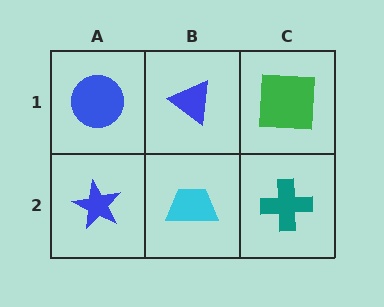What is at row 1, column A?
A blue circle.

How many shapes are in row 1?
3 shapes.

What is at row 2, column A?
A blue star.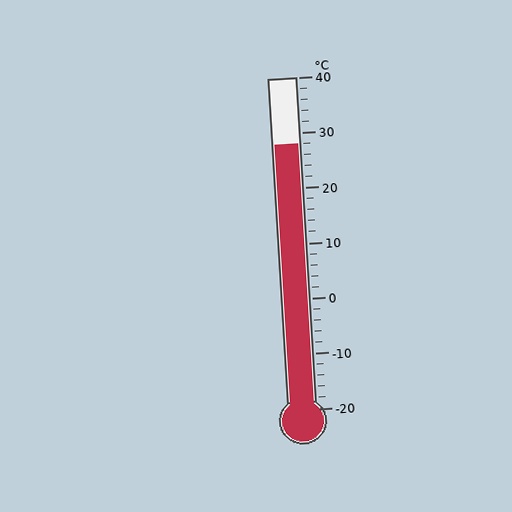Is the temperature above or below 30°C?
The temperature is below 30°C.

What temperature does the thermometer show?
The thermometer shows approximately 28°C.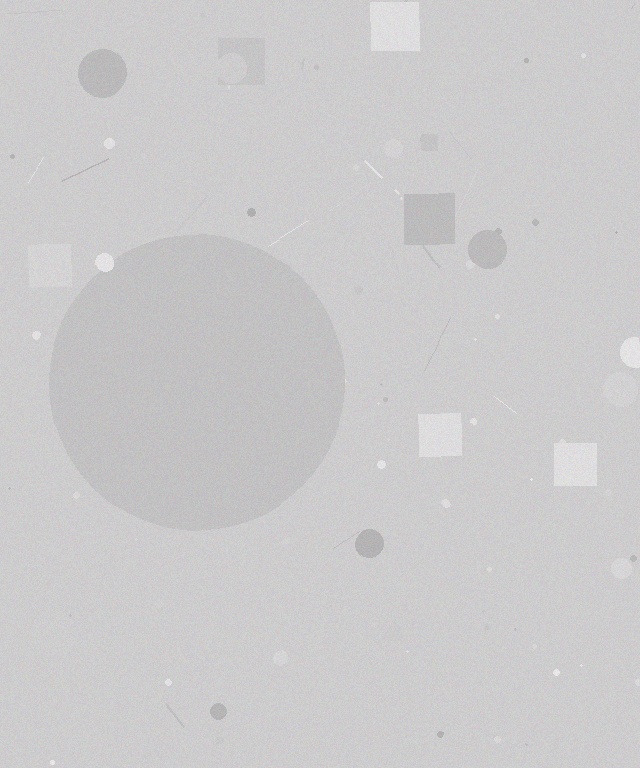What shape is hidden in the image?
A circle is hidden in the image.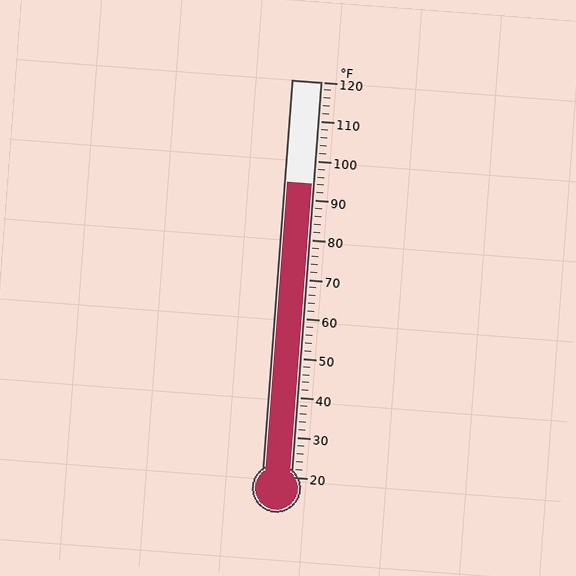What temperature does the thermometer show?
The thermometer shows approximately 94°F.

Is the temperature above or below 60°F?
The temperature is above 60°F.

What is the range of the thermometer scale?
The thermometer scale ranges from 20°F to 120°F.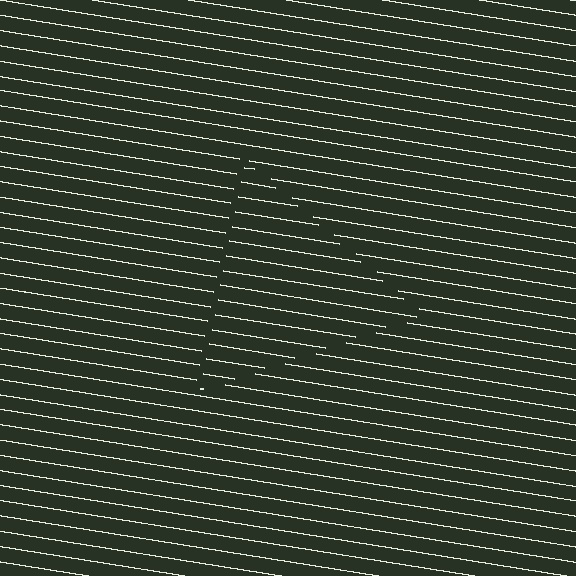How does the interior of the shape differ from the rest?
The interior of the shape contains the same grating, shifted by half a period — the contour is defined by the phase discontinuity where line-ends from the inner and outer gratings abut.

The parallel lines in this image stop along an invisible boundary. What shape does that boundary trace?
An illusory triangle. The interior of the shape contains the same grating, shifted by half a period — the contour is defined by the phase discontinuity where line-ends from the inner and outer gratings abut.